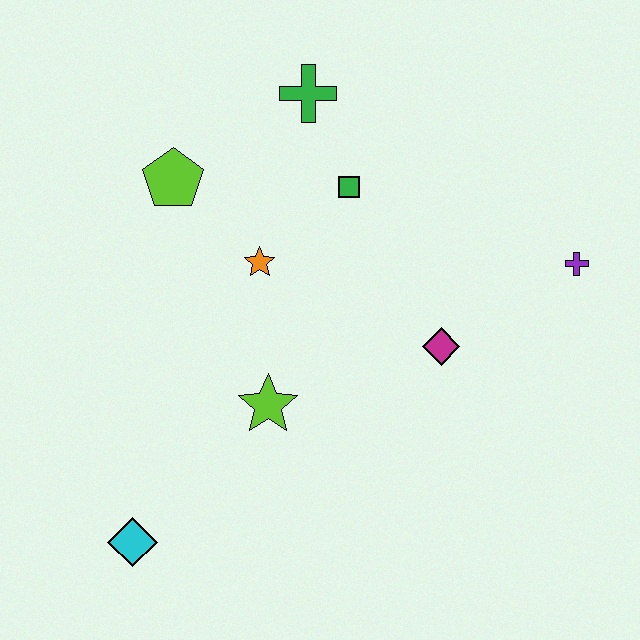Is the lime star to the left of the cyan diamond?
No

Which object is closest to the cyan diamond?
The lime star is closest to the cyan diamond.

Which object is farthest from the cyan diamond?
The purple cross is farthest from the cyan diamond.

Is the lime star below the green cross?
Yes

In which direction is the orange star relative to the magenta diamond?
The orange star is to the left of the magenta diamond.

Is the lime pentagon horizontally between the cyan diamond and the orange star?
Yes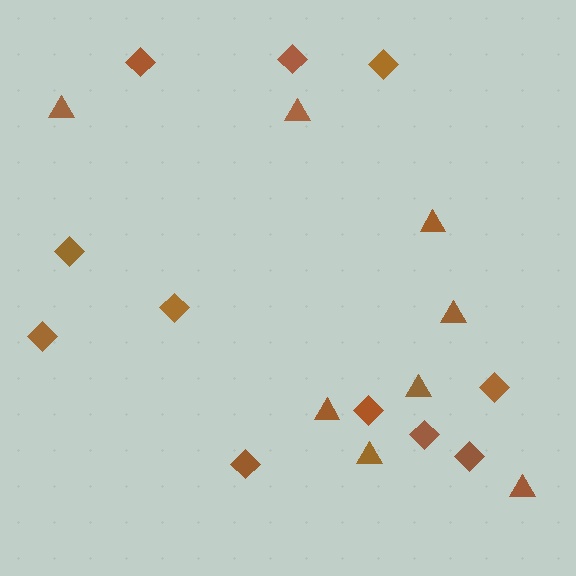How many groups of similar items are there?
There are 2 groups: one group of triangles (8) and one group of diamonds (11).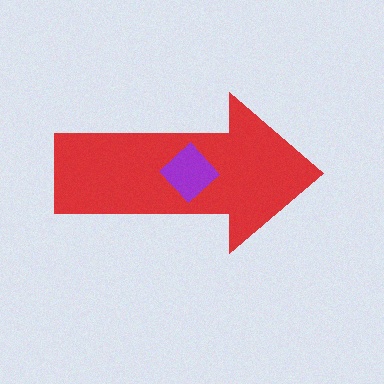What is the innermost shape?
The purple diamond.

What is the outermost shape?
The red arrow.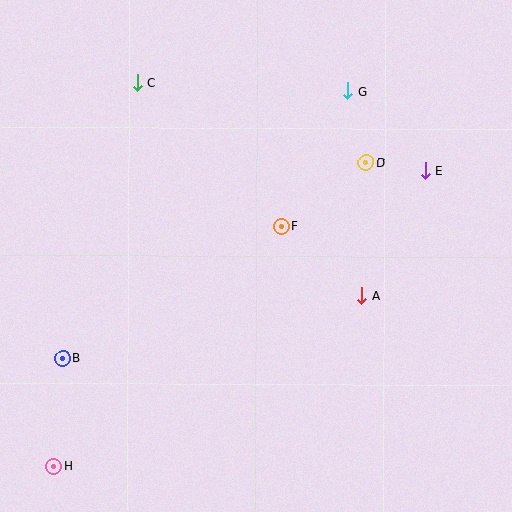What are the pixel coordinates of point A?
Point A is at (362, 295).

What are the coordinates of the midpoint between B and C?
The midpoint between B and C is at (100, 221).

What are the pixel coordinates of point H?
Point H is at (54, 466).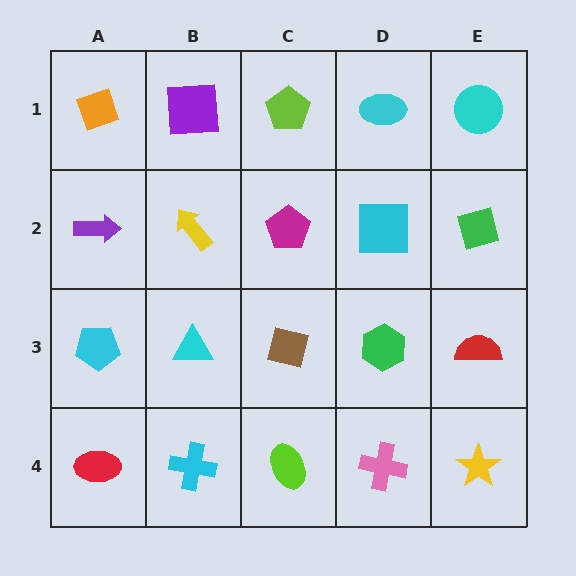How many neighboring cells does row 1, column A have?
2.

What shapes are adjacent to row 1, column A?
A purple arrow (row 2, column A), a purple square (row 1, column B).